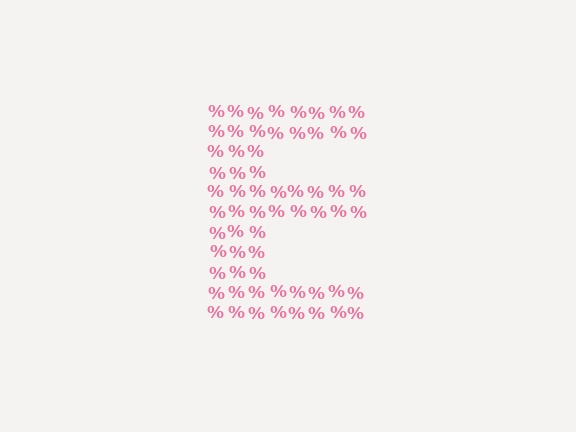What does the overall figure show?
The overall figure shows the letter E.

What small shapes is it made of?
It is made of small percent signs.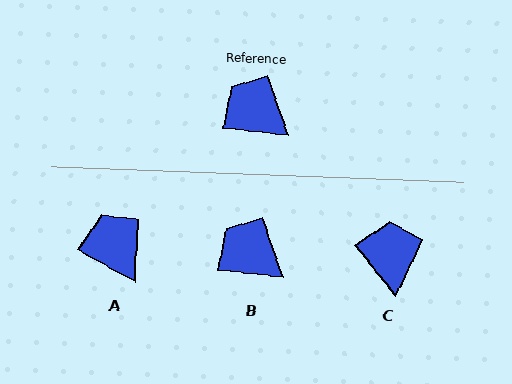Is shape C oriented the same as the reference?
No, it is off by about 44 degrees.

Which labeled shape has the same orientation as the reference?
B.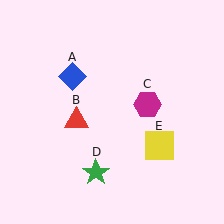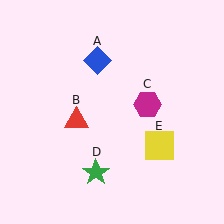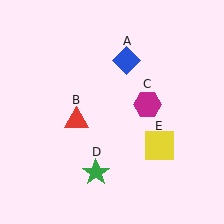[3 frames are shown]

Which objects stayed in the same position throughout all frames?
Red triangle (object B) and magenta hexagon (object C) and green star (object D) and yellow square (object E) remained stationary.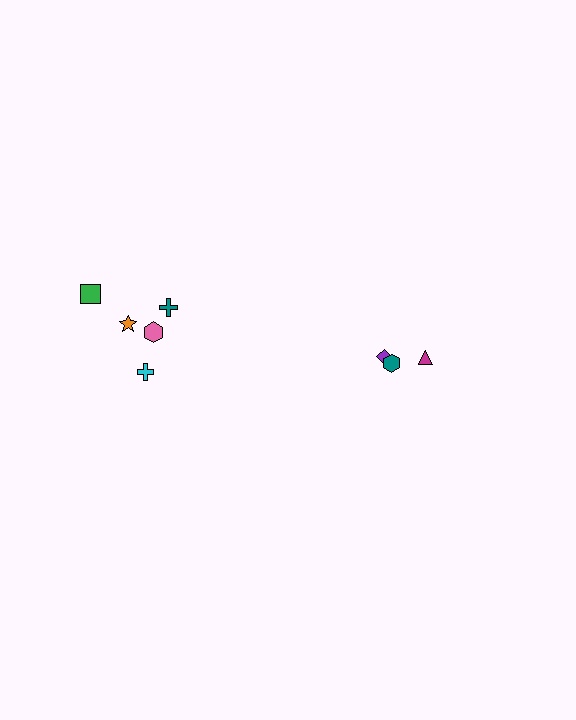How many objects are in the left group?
There are 5 objects.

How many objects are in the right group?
There are 3 objects.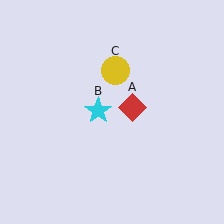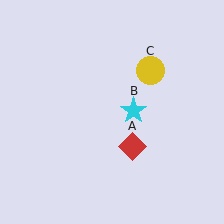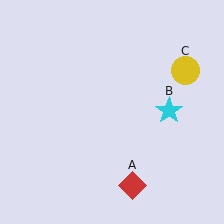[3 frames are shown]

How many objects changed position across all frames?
3 objects changed position: red diamond (object A), cyan star (object B), yellow circle (object C).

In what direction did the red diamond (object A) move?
The red diamond (object A) moved down.